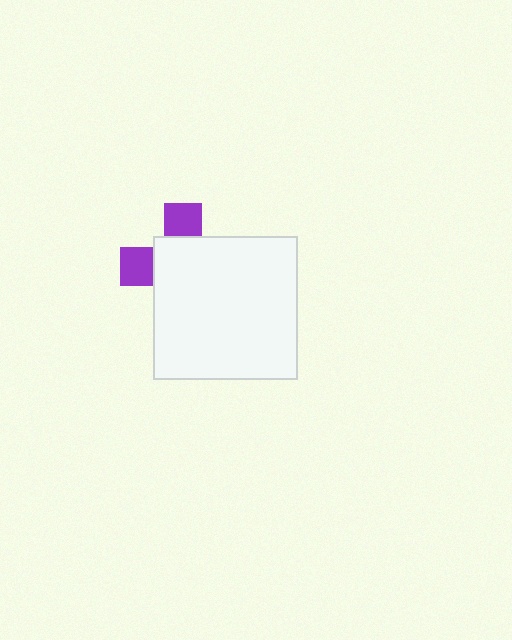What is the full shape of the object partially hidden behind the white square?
The partially hidden object is a purple cross.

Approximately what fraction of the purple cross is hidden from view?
Roughly 69% of the purple cross is hidden behind the white square.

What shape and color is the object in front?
The object in front is a white square.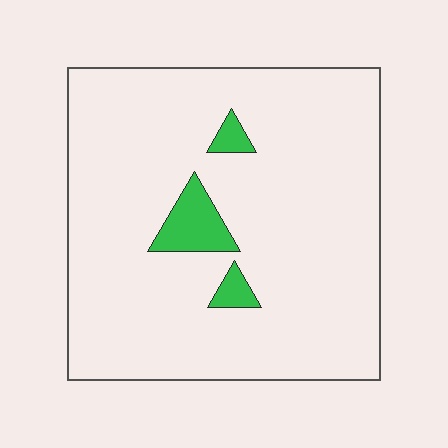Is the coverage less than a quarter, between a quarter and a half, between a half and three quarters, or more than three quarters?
Less than a quarter.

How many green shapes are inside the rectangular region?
3.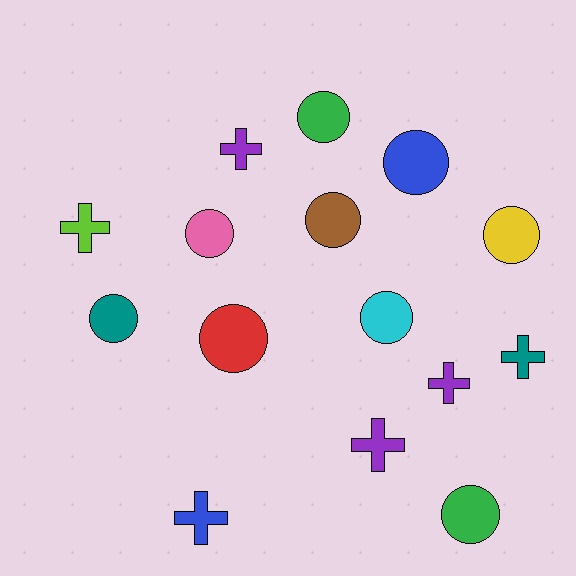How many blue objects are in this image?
There are 2 blue objects.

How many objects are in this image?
There are 15 objects.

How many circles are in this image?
There are 9 circles.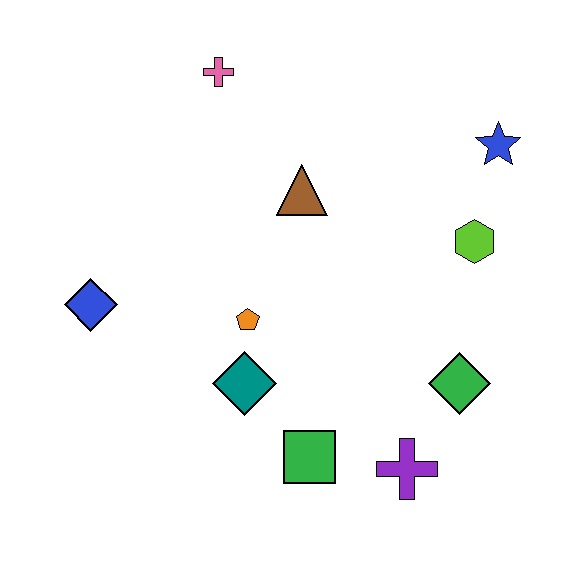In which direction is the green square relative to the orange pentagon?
The green square is below the orange pentagon.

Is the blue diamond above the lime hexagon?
No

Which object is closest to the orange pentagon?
The teal diamond is closest to the orange pentagon.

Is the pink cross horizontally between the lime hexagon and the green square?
No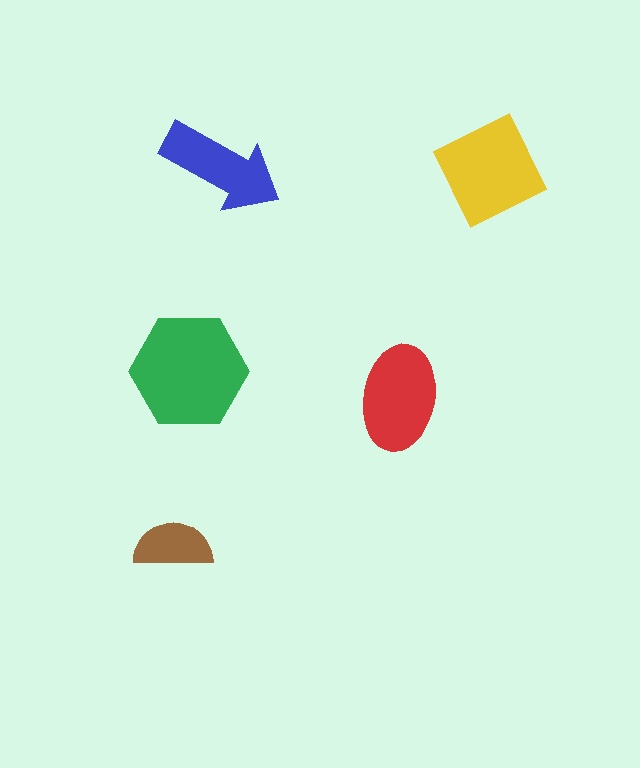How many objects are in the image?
There are 5 objects in the image.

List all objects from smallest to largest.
The brown semicircle, the blue arrow, the red ellipse, the yellow diamond, the green hexagon.